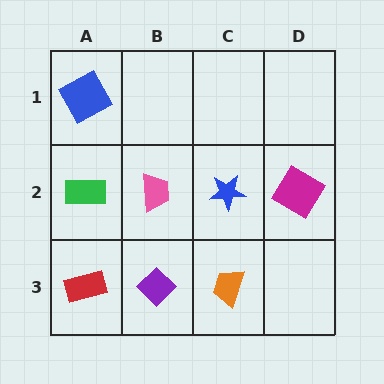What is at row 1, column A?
A blue square.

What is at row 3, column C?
An orange trapezoid.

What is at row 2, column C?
A blue star.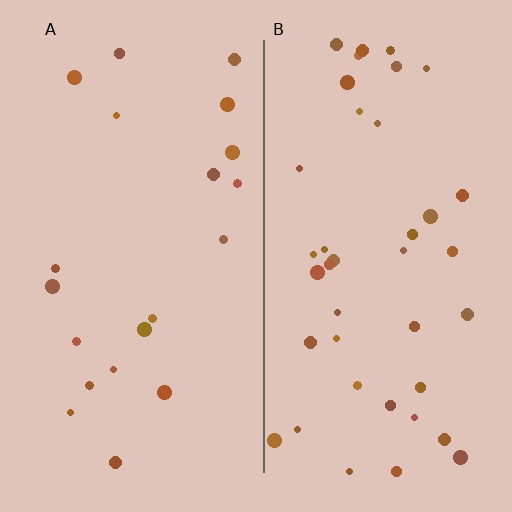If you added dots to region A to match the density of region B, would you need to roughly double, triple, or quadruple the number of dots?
Approximately double.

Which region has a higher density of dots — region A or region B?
B (the right).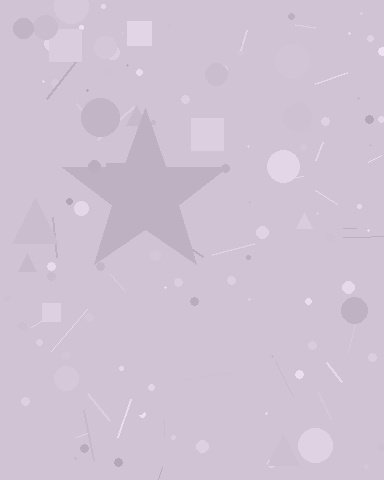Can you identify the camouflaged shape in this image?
The camouflaged shape is a star.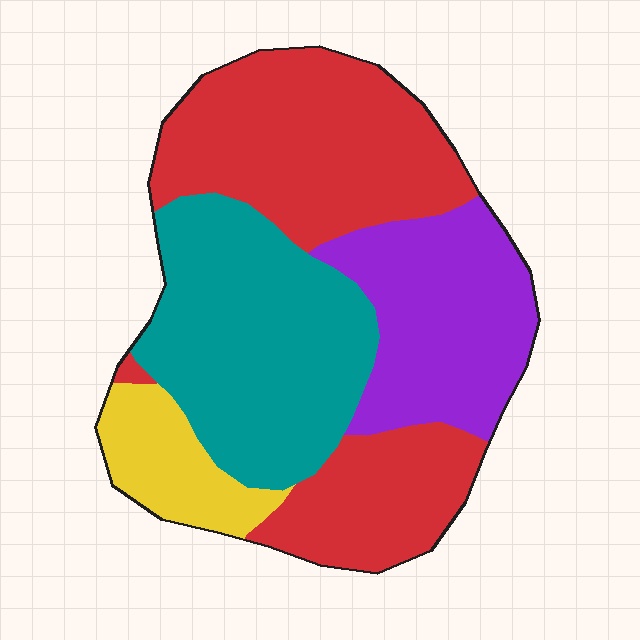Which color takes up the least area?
Yellow, at roughly 10%.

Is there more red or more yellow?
Red.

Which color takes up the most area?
Red, at roughly 40%.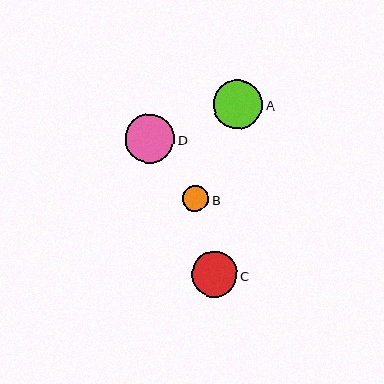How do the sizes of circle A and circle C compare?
Circle A and circle C are approximately the same size.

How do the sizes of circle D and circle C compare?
Circle D and circle C are approximately the same size.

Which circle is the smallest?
Circle B is the smallest with a size of approximately 26 pixels.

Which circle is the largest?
Circle A is the largest with a size of approximately 49 pixels.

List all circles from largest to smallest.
From largest to smallest: A, D, C, B.